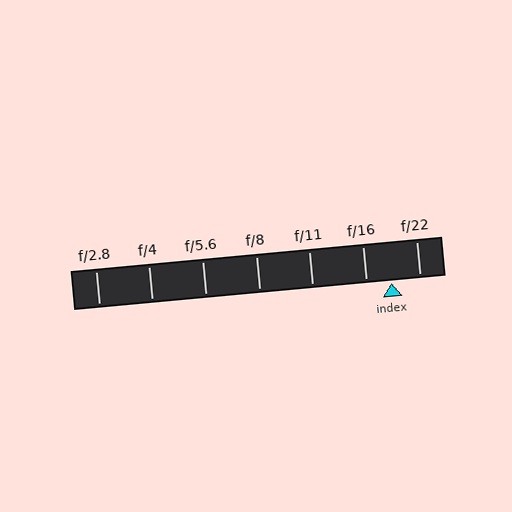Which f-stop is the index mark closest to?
The index mark is closest to f/16.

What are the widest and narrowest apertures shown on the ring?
The widest aperture shown is f/2.8 and the narrowest is f/22.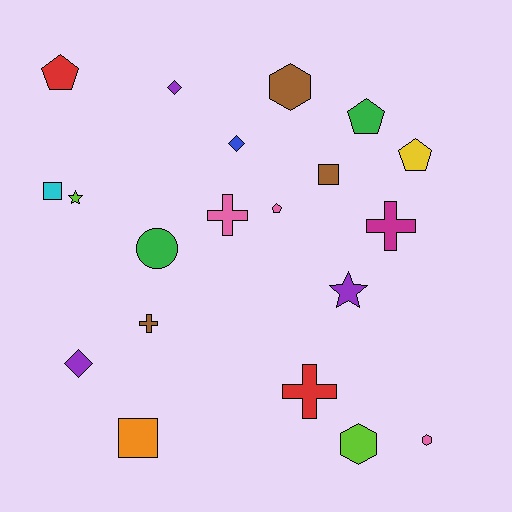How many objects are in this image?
There are 20 objects.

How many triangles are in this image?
There are no triangles.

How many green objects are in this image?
There are 2 green objects.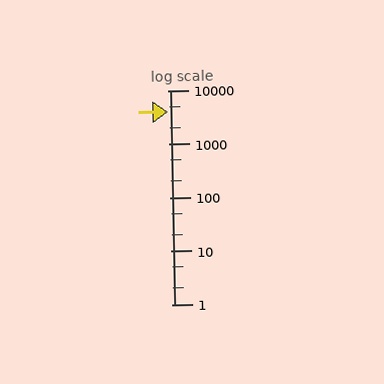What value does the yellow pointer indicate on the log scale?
The pointer indicates approximately 4000.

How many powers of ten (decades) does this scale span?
The scale spans 4 decades, from 1 to 10000.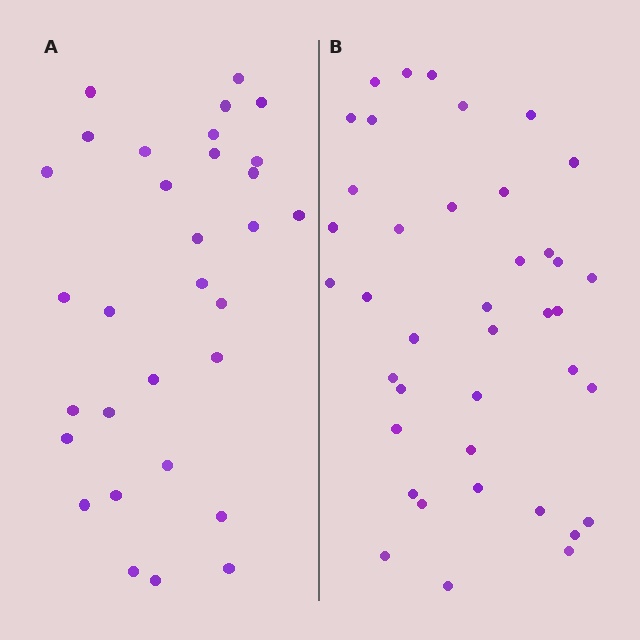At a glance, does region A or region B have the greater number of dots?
Region B (the right region) has more dots.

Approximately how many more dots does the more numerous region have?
Region B has roughly 8 or so more dots than region A.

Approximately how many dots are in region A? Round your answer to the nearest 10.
About 30 dots. (The exact count is 31, which rounds to 30.)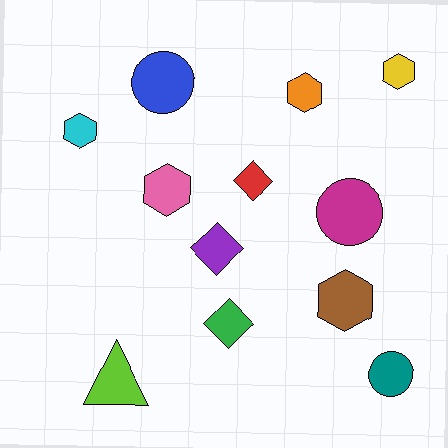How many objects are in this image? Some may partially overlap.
There are 12 objects.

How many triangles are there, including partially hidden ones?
There is 1 triangle.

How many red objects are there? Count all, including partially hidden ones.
There is 1 red object.